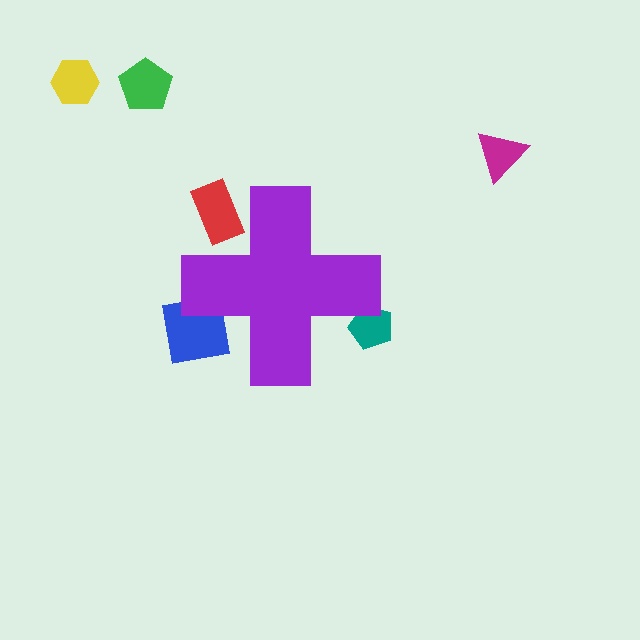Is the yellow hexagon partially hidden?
No, the yellow hexagon is fully visible.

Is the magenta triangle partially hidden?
No, the magenta triangle is fully visible.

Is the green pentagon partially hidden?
No, the green pentagon is fully visible.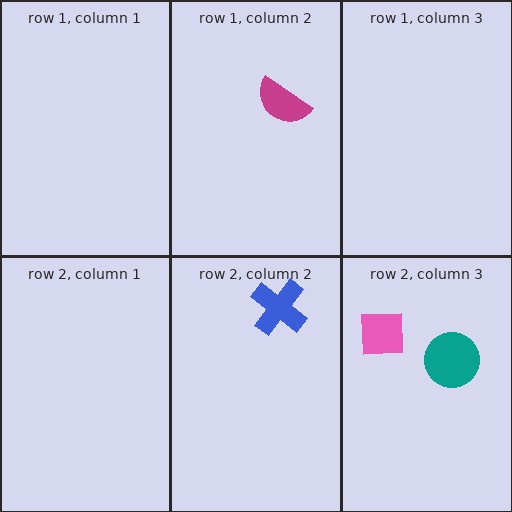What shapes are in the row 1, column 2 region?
The magenta semicircle.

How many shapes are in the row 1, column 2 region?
1.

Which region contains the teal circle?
The row 2, column 3 region.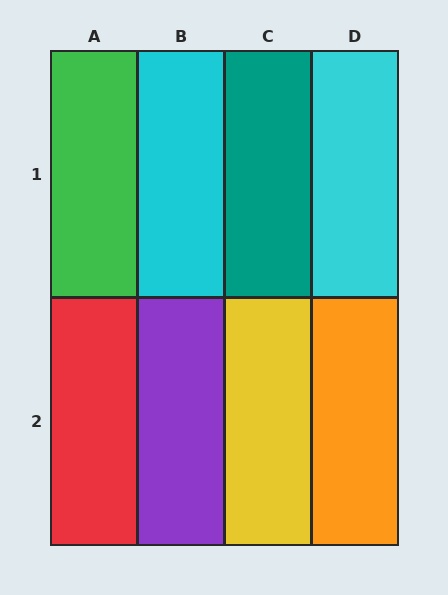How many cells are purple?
1 cell is purple.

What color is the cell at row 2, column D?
Orange.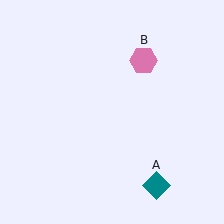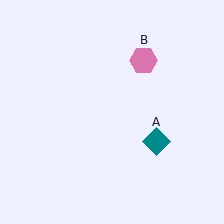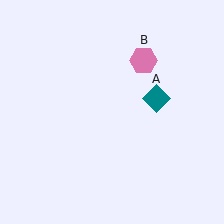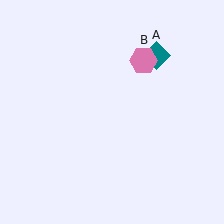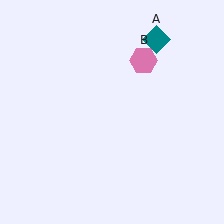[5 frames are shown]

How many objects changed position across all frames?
1 object changed position: teal diamond (object A).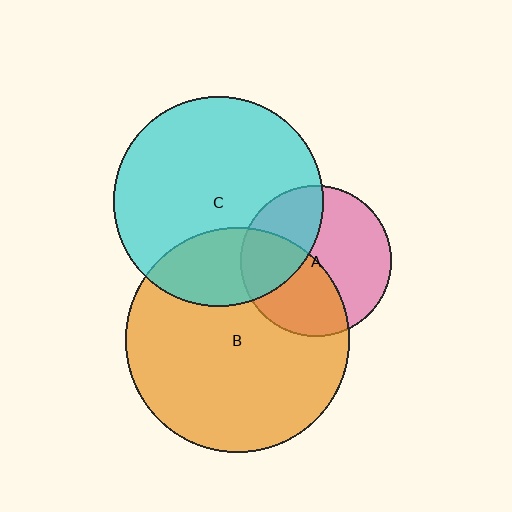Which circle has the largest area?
Circle B (orange).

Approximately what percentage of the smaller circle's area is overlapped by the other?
Approximately 45%.